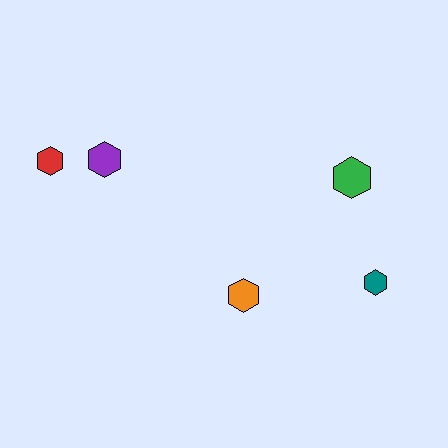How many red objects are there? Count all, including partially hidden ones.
There is 1 red object.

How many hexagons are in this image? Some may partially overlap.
There are 5 hexagons.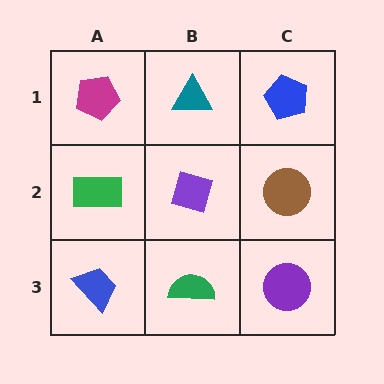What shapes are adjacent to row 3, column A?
A green rectangle (row 2, column A), a green semicircle (row 3, column B).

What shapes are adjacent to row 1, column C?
A brown circle (row 2, column C), a teal triangle (row 1, column B).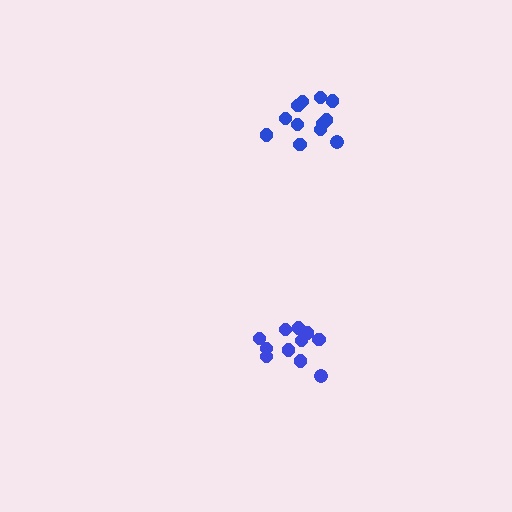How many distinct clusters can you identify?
There are 2 distinct clusters.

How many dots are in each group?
Group 1: 11 dots, Group 2: 12 dots (23 total).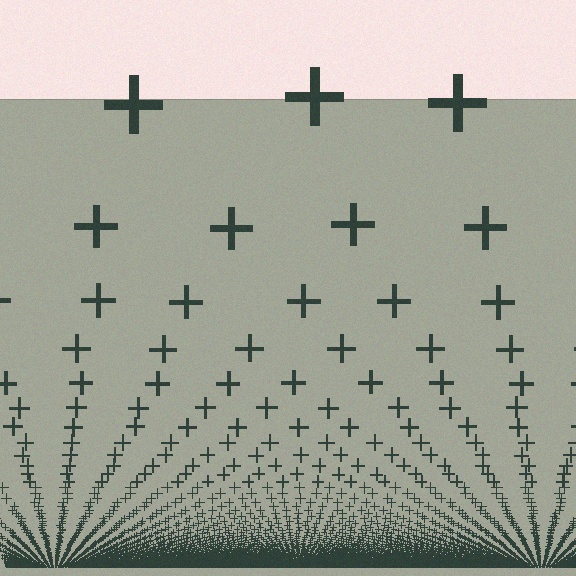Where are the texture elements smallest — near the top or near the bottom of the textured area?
Near the bottom.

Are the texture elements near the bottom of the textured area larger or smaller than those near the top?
Smaller. The gradient is inverted — elements near the bottom are smaller and denser.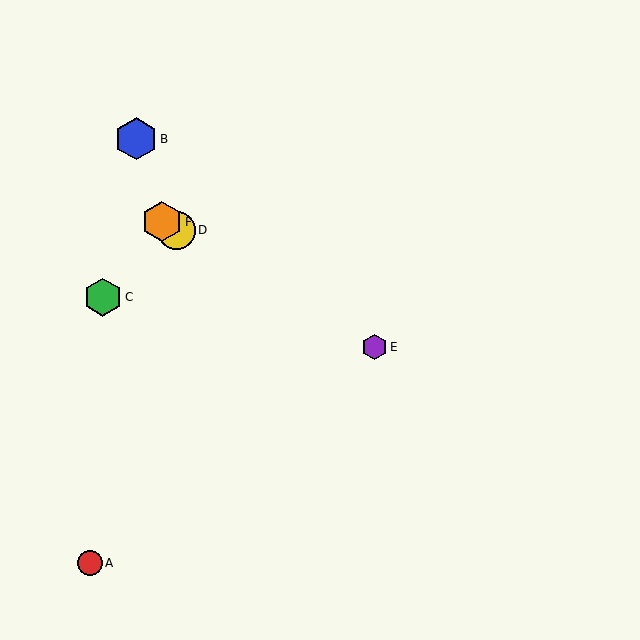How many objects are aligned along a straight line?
3 objects (D, E, F) are aligned along a straight line.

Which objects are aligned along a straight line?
Objects D, E, F are aligned along a straight line.